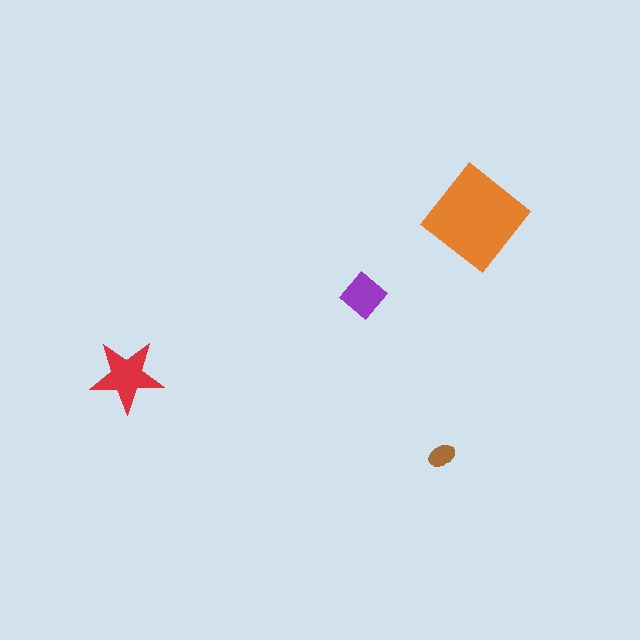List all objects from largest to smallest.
The orange diamond, the red star, the purple diamond, the brown ellipse.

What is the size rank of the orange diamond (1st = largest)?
1st.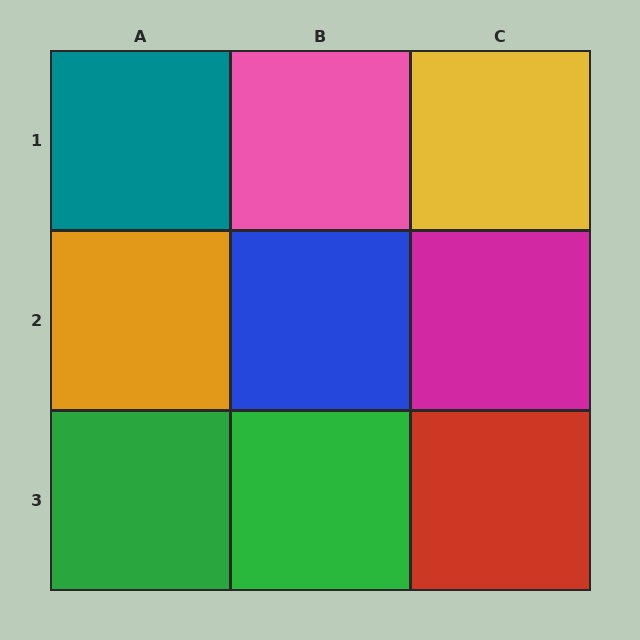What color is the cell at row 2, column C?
Magenta.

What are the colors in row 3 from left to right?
Green, green, red.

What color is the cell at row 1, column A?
Teal.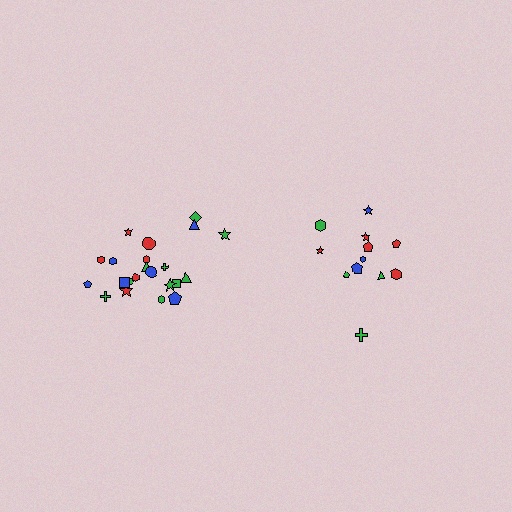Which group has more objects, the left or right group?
The left group.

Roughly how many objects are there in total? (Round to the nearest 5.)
Roughly 35 objects in total.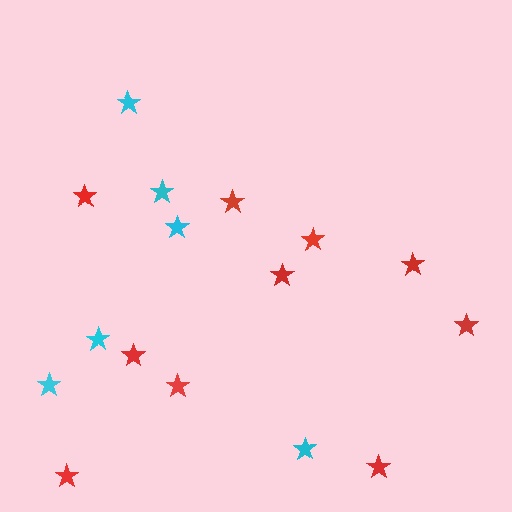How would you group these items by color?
There are 2 groups: one group of red stars (10) and one group of cyan stars (6).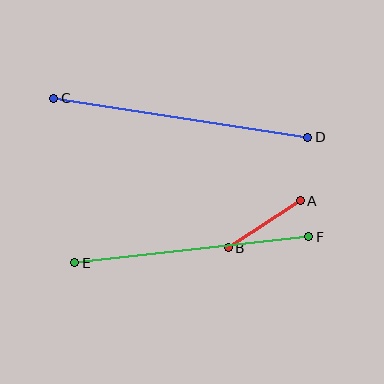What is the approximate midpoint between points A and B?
The midpoint is at approximately (264, 224) pixels.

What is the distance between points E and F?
The distance is approximately 235 pixels.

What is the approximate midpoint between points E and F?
The midpoint is at approximately (192, 250) pixels.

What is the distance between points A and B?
The distance is approximately 86 pixels.